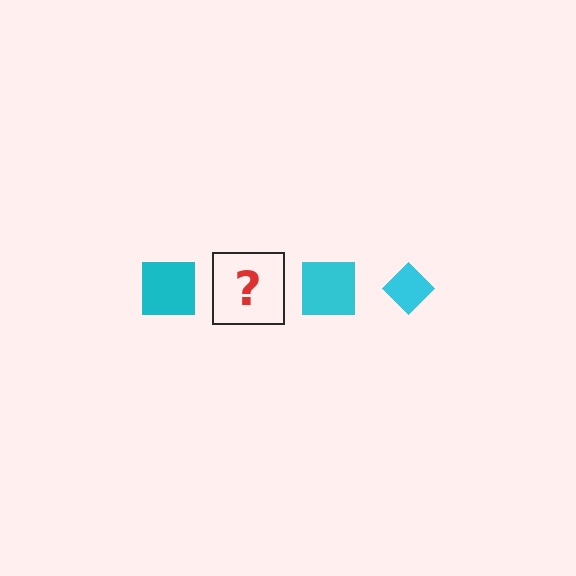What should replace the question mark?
The question mark should be replaced with a cyan diamond.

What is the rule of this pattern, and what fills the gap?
The rule is that the pattern cycles through square, diamond shapes in cyan. The gap should be filled with a cyan diamond.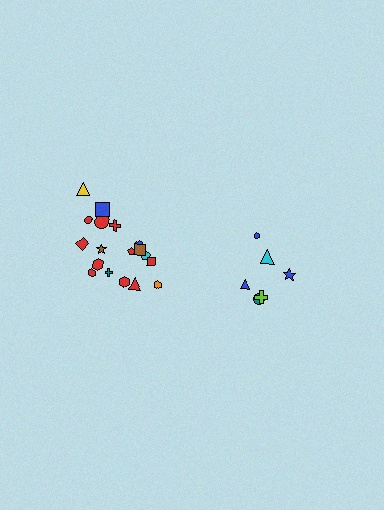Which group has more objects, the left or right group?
The left group.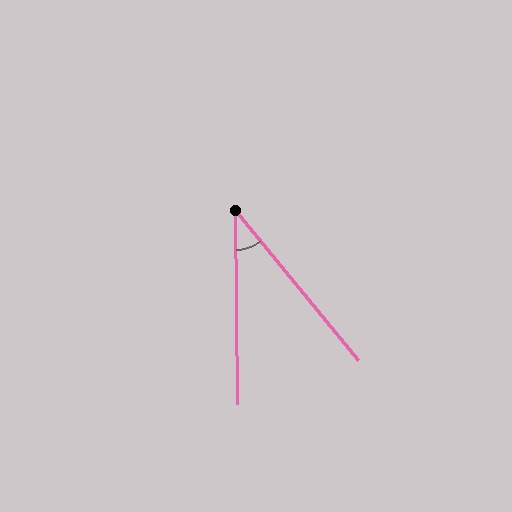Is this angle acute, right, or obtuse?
It is acute.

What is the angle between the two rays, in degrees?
Approximately 39 degrees.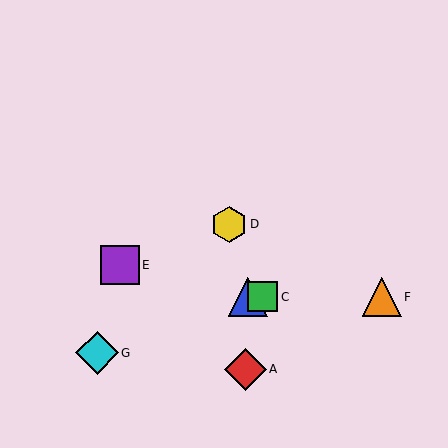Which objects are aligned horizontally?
Objects B, C, F are aligned horizontally.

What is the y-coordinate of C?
Object C is at y≈297.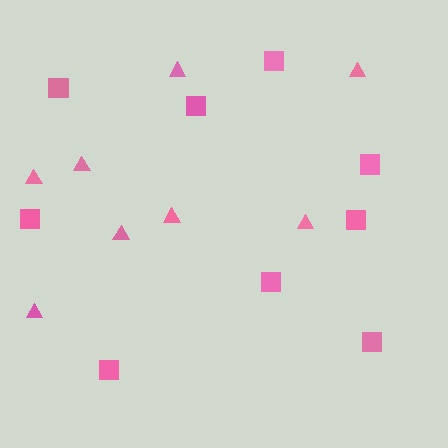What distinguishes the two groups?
There are 2 groups: one group of squares (9) and one group of triangles (8).